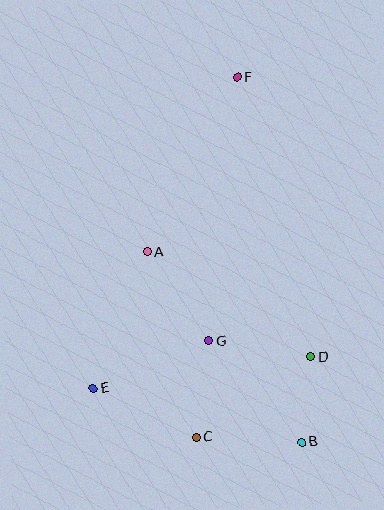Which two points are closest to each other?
Points B and D are closest to each other.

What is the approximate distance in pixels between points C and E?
The distance between C and E is approximately 114 pixels.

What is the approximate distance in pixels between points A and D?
The distance between A and D is approximately 195 pixels.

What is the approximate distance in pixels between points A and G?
The distance between A and G is approximately 108 pixels.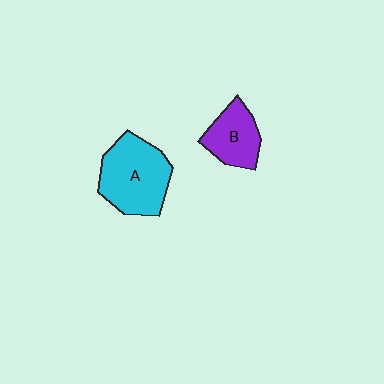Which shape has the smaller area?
Shape B (purple).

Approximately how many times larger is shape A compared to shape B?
Approximately 1.6 times.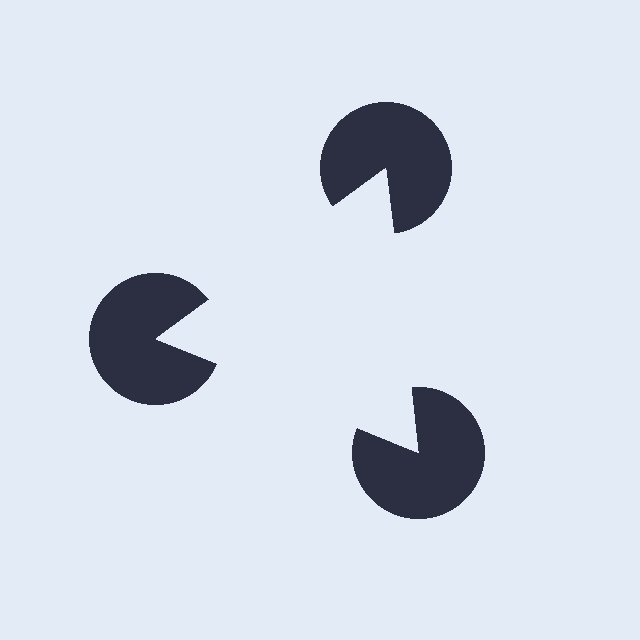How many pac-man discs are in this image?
There are 3 — one at each vertex of the illusory triangle.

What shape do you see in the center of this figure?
An illusory triangle — its edges are inferred from the aligned wedge cuts in the pac-man discs, not physically drawn.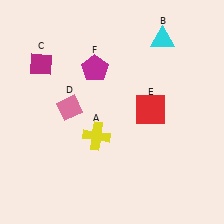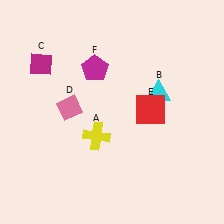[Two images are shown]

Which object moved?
The cyan triangle (B) moved down.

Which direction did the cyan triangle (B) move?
The cyan triangle (B) moved down.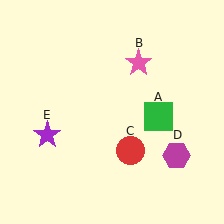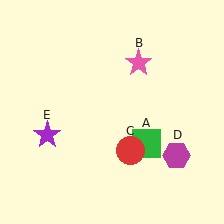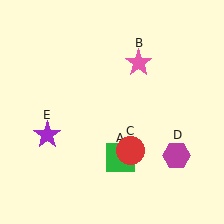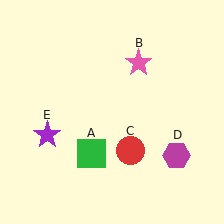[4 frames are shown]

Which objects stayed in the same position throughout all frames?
Pink star (object B) and red circle (object C) and magenta hexagon (object D) and purple star (object E) remained stationary.